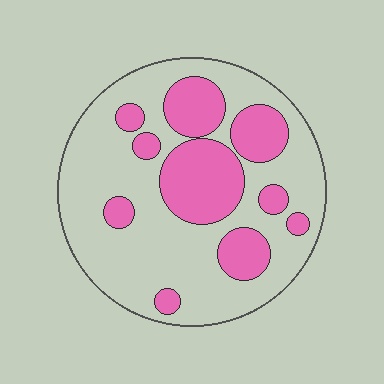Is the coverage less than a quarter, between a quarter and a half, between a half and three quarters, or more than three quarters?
Between a quarter and a half.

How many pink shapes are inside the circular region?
10.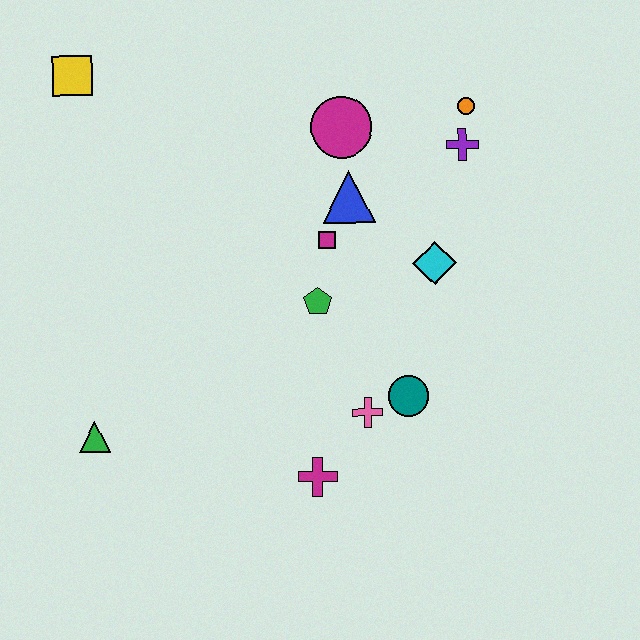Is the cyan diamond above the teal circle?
Yes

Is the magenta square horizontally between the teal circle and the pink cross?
No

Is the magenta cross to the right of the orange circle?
No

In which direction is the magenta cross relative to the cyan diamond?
The magenta cross is below the cyan diamond.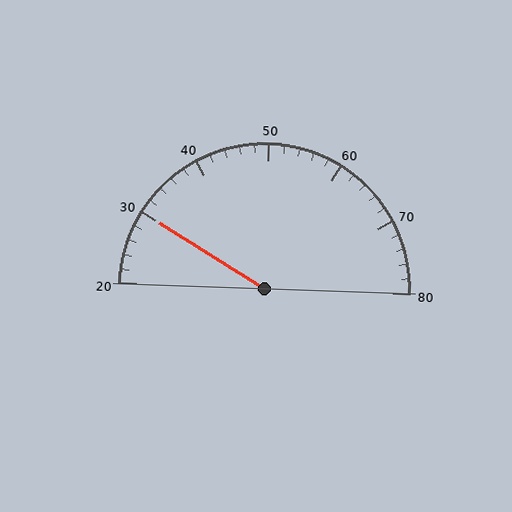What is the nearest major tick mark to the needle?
The nearest major tick mark is 30.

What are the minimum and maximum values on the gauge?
The gauge ranges from 20 to 80.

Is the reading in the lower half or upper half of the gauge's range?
The reading is in the lower half of the range (20 to 80).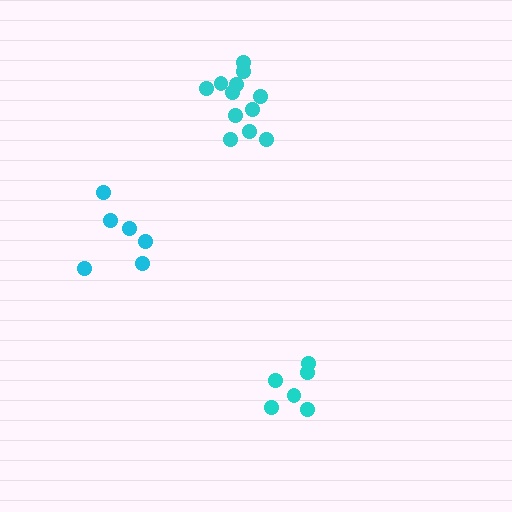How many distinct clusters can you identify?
There are 3 distinct clusters.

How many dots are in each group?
Group 1: 6 dots, Group 2: 6 dots, Group 3: 12 dots (24 total).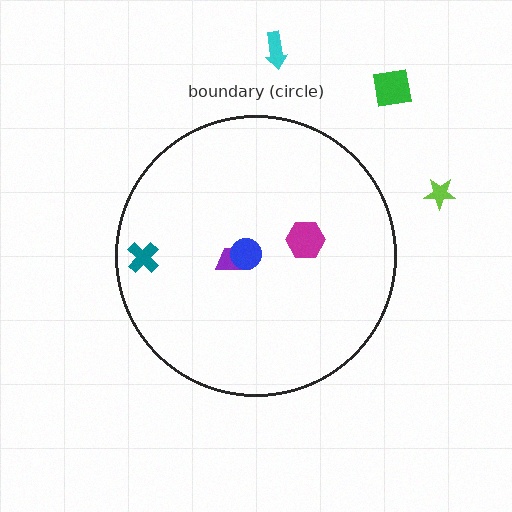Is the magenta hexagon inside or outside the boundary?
Inside.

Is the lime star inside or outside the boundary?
Outside.